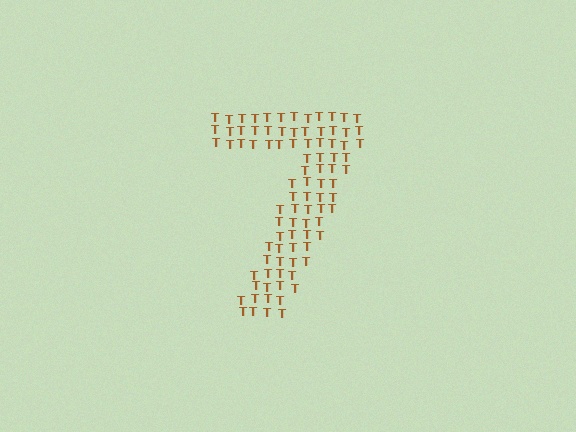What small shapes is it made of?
It is made of small letter T's.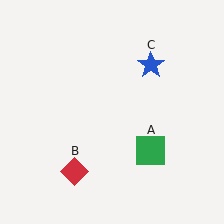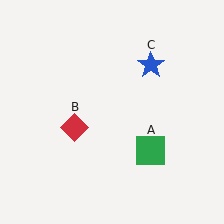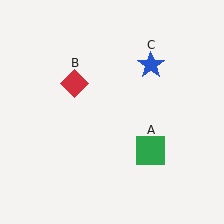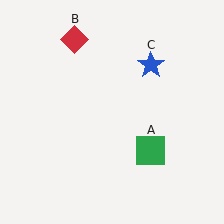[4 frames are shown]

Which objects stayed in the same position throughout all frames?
Green square (object A) and blue star (object C) remained stationary.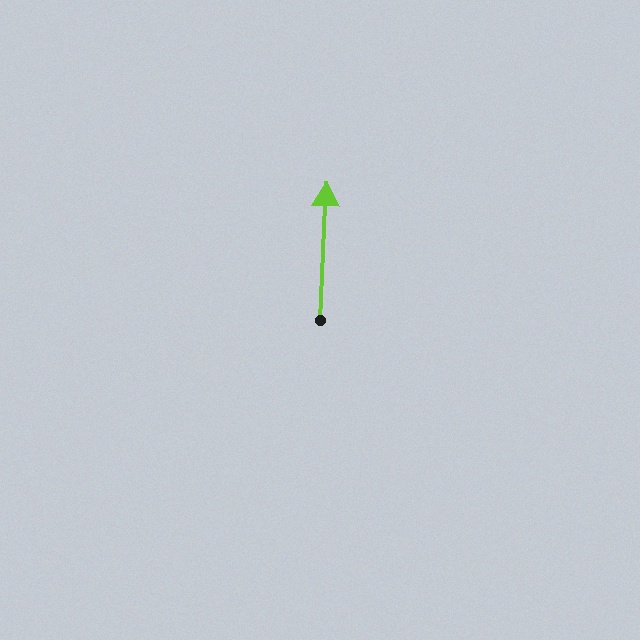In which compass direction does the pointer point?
North.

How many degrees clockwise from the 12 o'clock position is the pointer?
Approximately 3 degrees.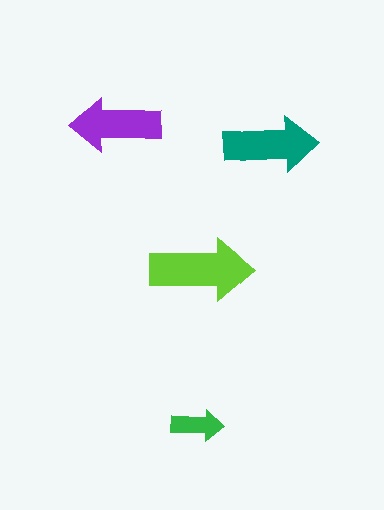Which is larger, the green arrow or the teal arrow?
The teal one.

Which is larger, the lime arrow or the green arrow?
The lime one.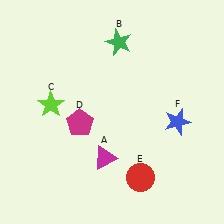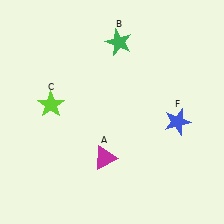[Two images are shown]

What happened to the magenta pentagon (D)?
The magenta pentagon (D) was removed in Image 2. It was in the bottom-left area of Image 1.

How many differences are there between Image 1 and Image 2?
There are 2 differences between the two images.